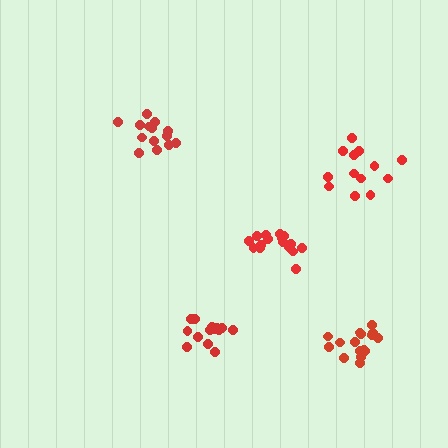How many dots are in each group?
Group 1: 14 dots, Group 2: 16 dots, Group 3: 16 dots, Group 4: 15 dots, Group 5: 13 dots (74 total).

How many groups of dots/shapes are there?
There are 5 groups.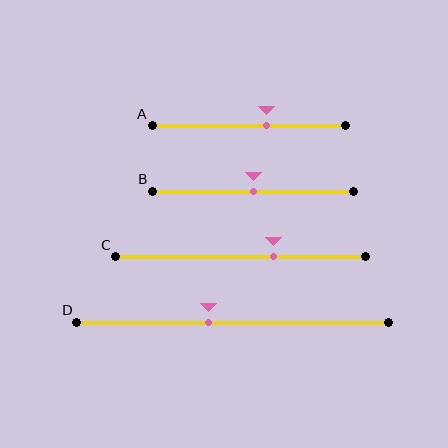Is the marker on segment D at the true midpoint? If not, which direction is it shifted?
No, the marker on segment D is shifted to the left by about 8% of the segment length.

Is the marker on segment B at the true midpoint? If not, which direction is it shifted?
Yes, the marker on segment B is at the true midpoint.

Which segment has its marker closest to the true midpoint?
Segment B has its marker closest to the true midpoint.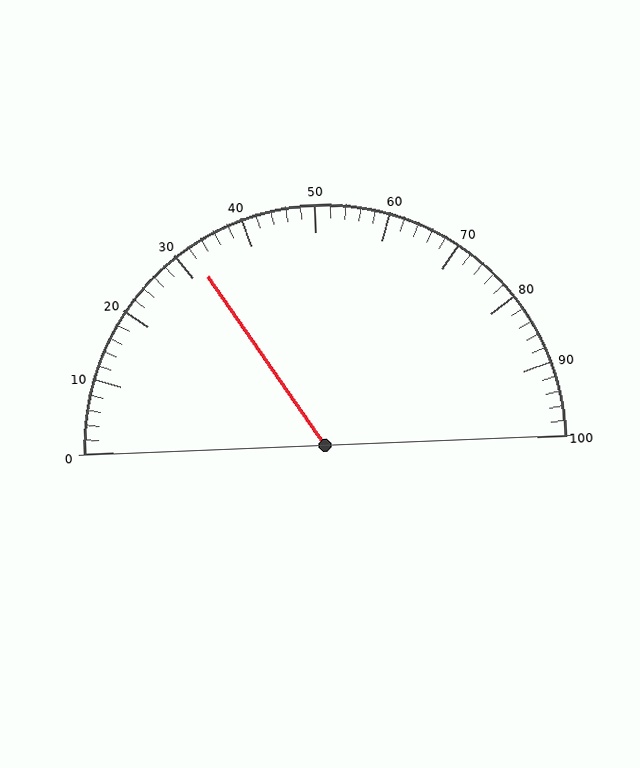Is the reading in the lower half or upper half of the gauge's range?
The reading is in the lower half of the range (0 to 100).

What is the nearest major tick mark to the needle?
The nearest major tick mark is 30.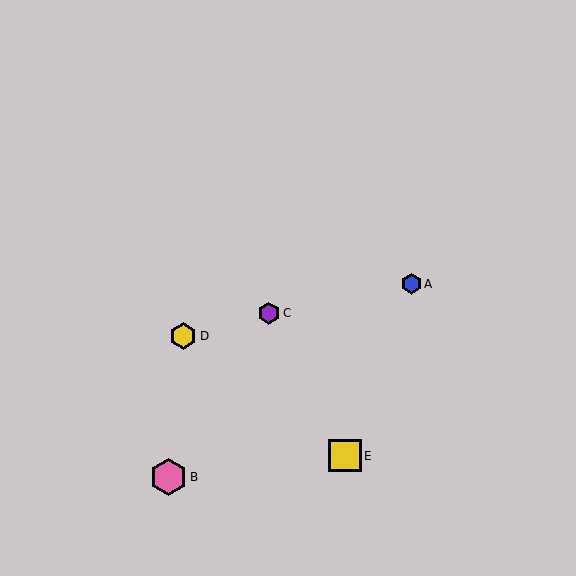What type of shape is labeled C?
Shape C is a purple hexagon.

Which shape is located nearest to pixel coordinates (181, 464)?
The pink hexagon (labeled B) at (168, 477) is nearest to that location.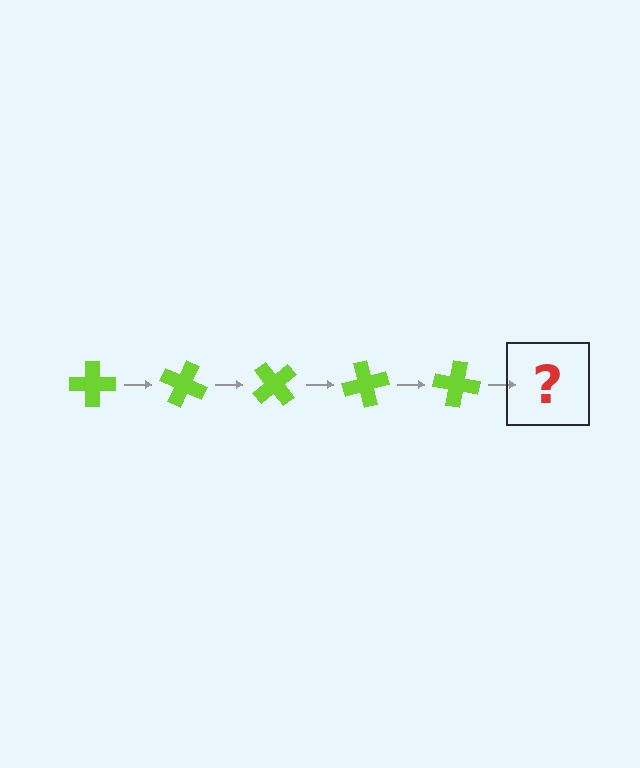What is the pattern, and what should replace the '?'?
The pattern is that the cross rotates 25 degrees each step. The '?' should be a lime cross rotated 125 degrees.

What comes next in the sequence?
The next element should be a lime cross rotated 125 degrees.